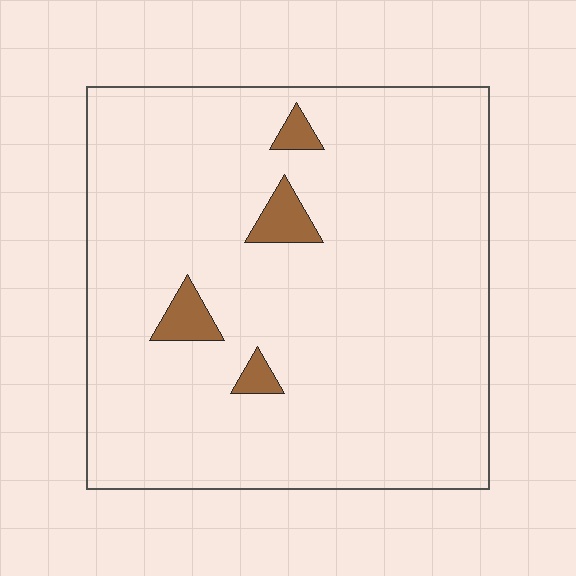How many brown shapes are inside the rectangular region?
4.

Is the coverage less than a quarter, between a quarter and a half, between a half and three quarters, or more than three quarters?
Less than a quarter.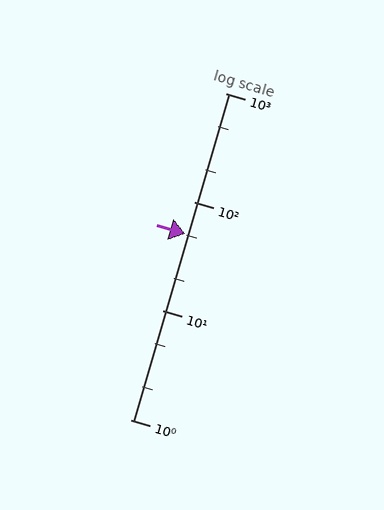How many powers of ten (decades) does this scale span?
The scale spans 3 decades, from 1 to 1000.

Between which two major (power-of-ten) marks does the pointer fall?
The pointer is between 10 and 100.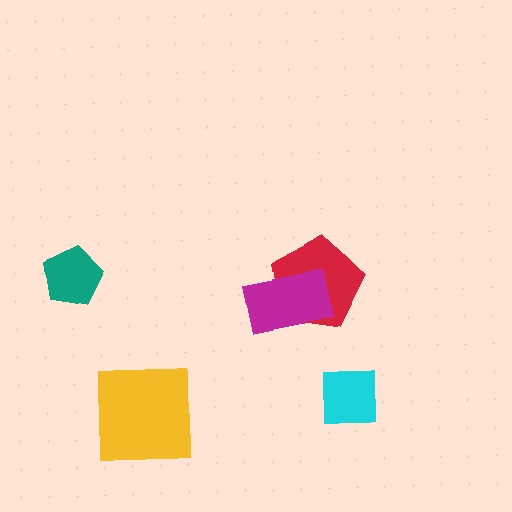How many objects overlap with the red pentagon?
1 object overlaps with the red pentagon.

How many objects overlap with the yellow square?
0 objects overlap with the yellow square.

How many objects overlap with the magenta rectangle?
1 object overlaps with the magenta rectangle.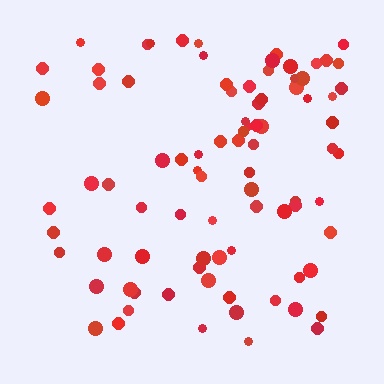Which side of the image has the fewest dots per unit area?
The left.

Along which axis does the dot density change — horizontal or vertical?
Horizontal.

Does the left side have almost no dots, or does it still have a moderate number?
Still a moderate number, just noticeably fewer than the right.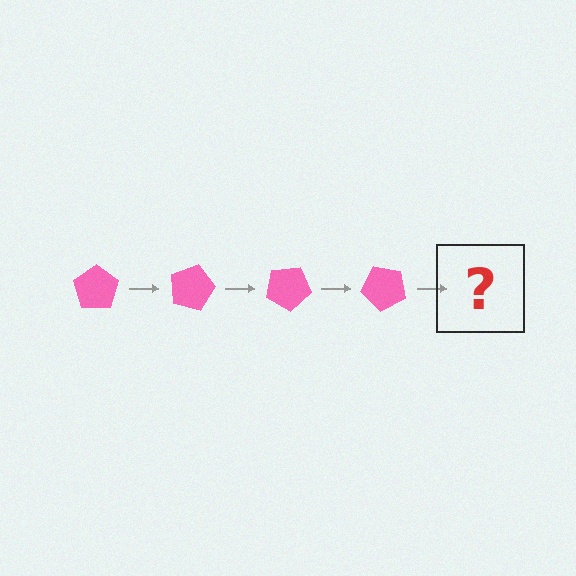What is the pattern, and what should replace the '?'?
The pattern is that the pentagon rotates 15 degrees each step. The '?' should be a pink pentagon rotated 60 degrees.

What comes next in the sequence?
The next element should be a pink pentagon rotated 60 degrees.